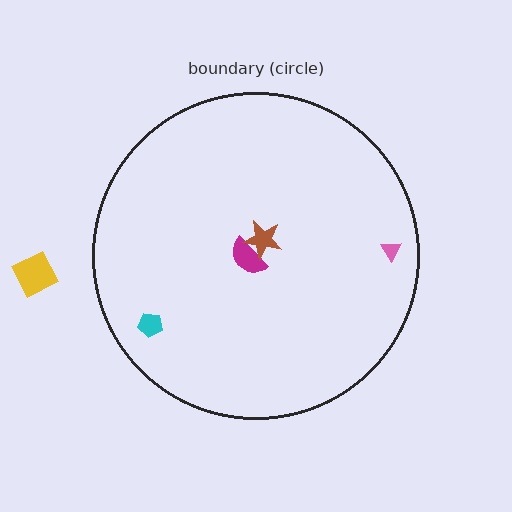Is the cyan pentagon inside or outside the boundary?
Inside.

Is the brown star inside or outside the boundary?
Inside.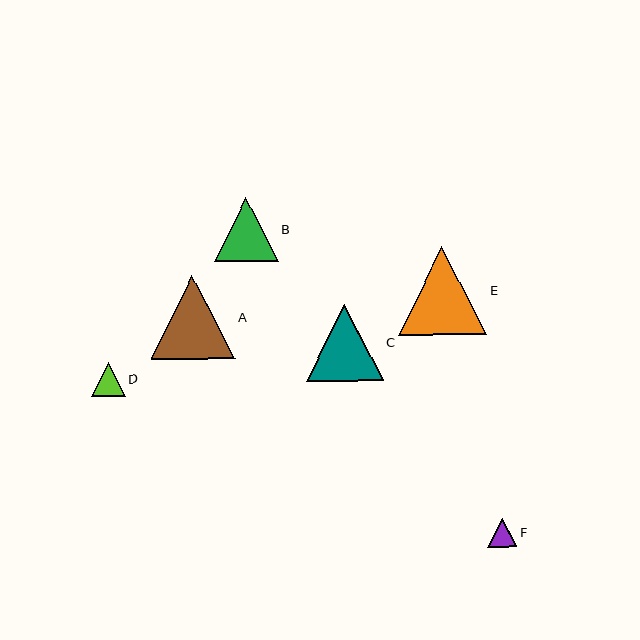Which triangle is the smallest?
Triangle F is the smallest with a size of approximately 29 pixels.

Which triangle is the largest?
Triangle E is the largest with a size of approximately 88 pixels.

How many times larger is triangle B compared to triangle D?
Triangle B is approximately 1.9 times the size of triangle D.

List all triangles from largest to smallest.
From largest to smallest: E, A, C, B, D, F.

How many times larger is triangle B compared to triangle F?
Triangle B is approximately 2.2 times the size of triangle F.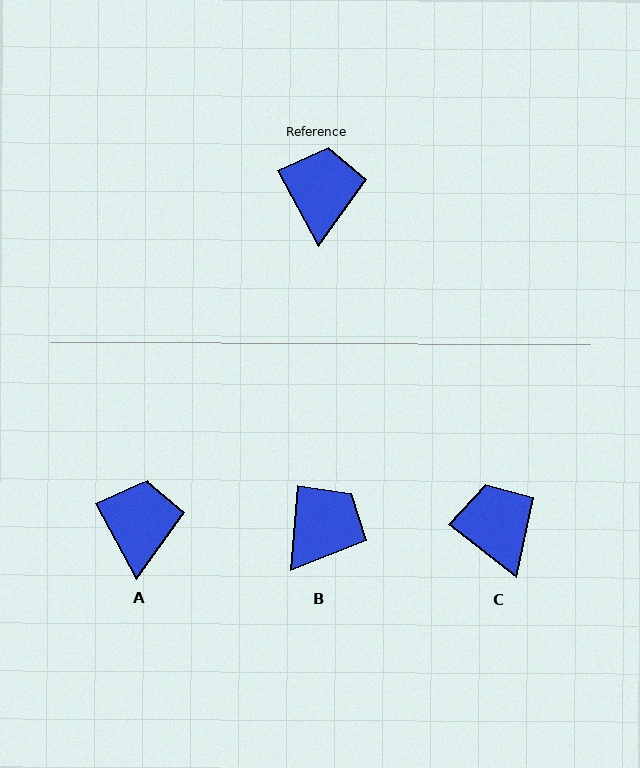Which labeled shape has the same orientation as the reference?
A.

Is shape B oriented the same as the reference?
No, it is off by about 33 degrees.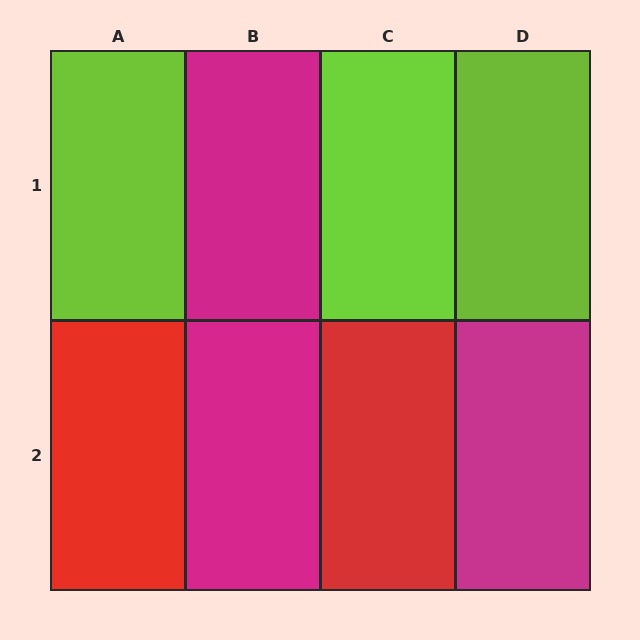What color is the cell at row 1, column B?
Magenta.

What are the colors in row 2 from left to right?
Red, magenta, red, magenta.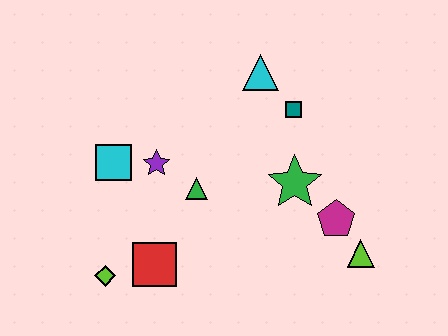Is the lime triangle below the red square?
No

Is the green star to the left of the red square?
No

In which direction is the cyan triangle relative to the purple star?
The cyan triangle is to the right of the purple star.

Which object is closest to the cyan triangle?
The teal square is closest to the cyan triangle.